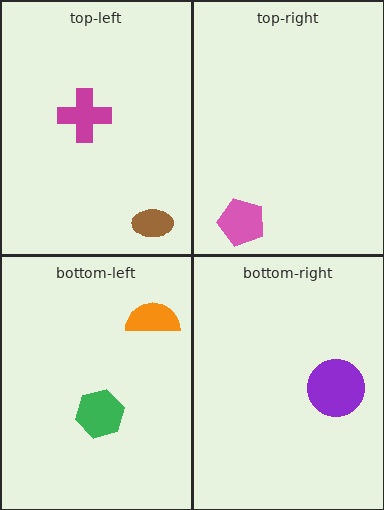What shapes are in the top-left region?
The magenta cross, the brown ellipse.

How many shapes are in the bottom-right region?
1.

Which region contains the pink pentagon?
The top-right region.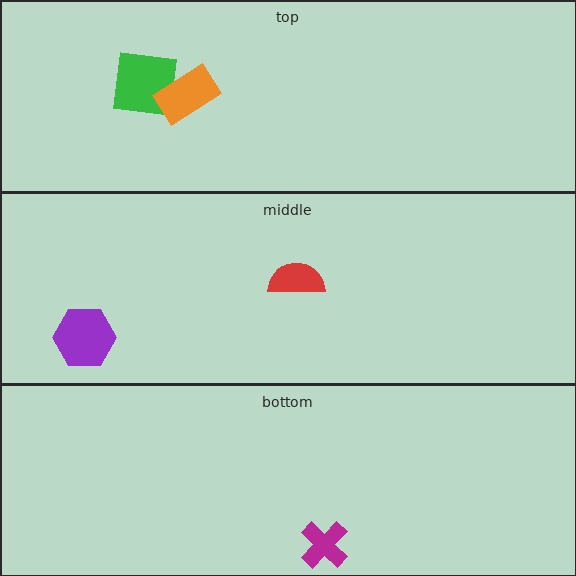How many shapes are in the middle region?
2.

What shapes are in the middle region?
The purple hexagon, the red semicircle.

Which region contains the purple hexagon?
The middle region.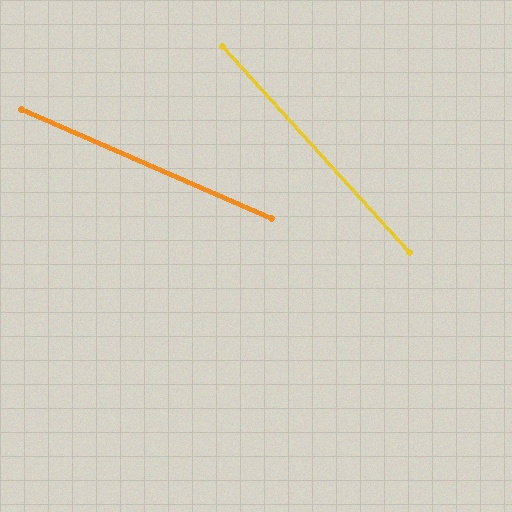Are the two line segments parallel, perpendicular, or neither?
Neither parallel nor perpendicular — they differ by about 24°.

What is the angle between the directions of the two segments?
Approximately 24 degrees.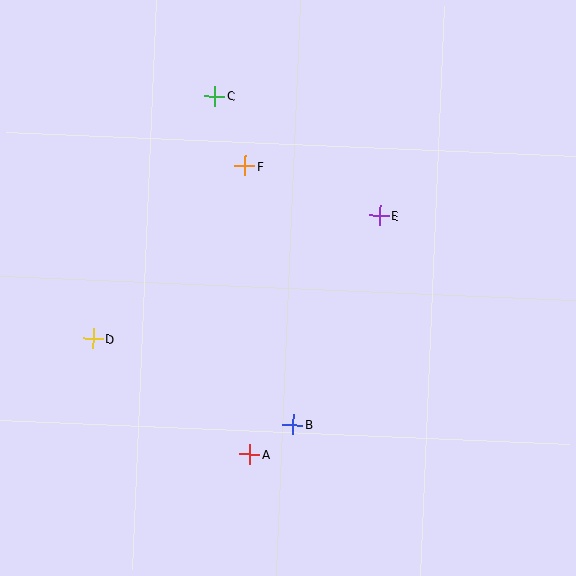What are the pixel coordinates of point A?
Point A is at (250, 454).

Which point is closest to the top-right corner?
Point E is closest to the top-right corner.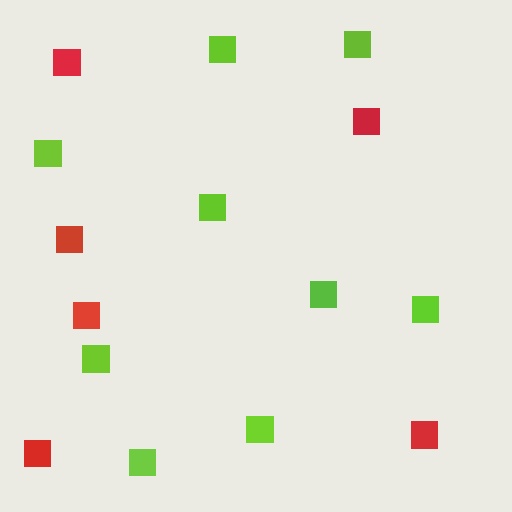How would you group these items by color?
There are 2 groups: one group of lime squares (9) and one group of red squares (6).